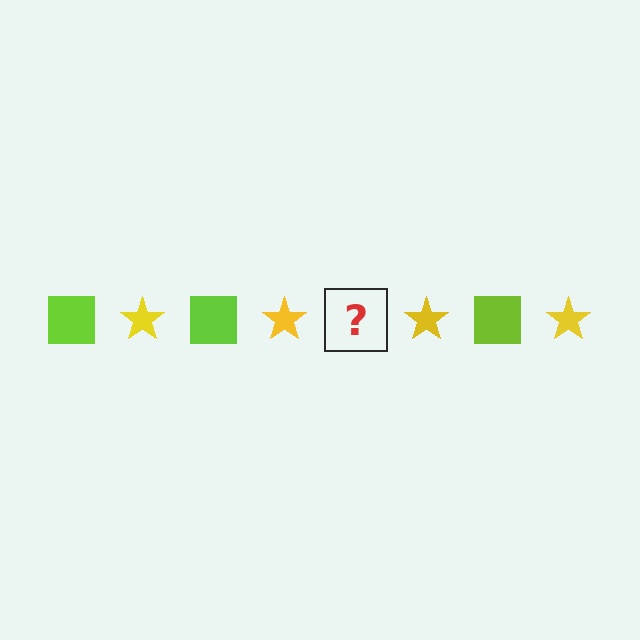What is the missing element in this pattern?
The missing element is a lime square.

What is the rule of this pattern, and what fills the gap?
The rule is that the pattern alternates between lime square and yellow star. The gap should be filled with a lime square.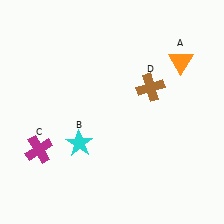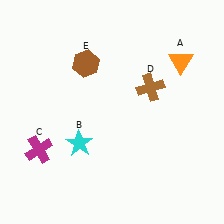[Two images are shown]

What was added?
A brown hexagon (E) was added in Image 2.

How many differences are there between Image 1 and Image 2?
There is 1 difference between the two images.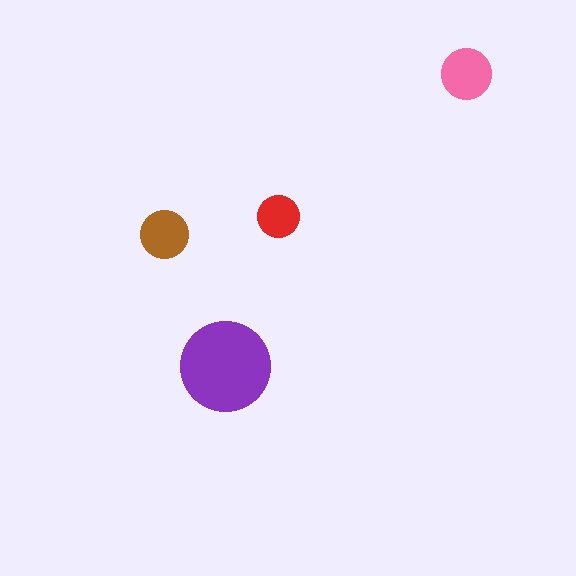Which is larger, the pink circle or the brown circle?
The pink one.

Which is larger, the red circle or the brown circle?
The brown one.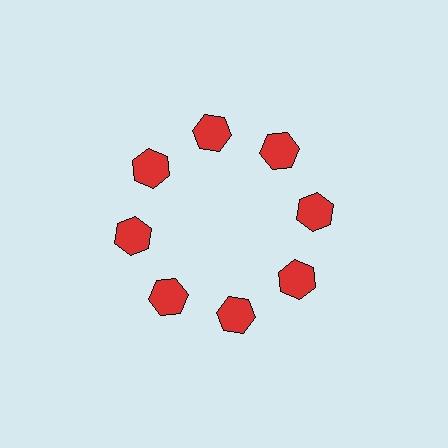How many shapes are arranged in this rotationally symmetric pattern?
There are 8 shapes, arranged in 8 groups of 1.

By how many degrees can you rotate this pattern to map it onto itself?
The pattern maps onto itself every 45 degrees of rotation.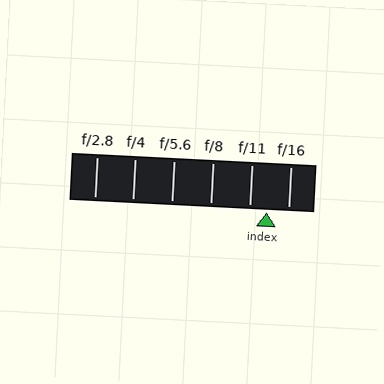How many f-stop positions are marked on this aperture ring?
There are 6 f-stop positions marked.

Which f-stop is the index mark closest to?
The index mark is closest to f/11.